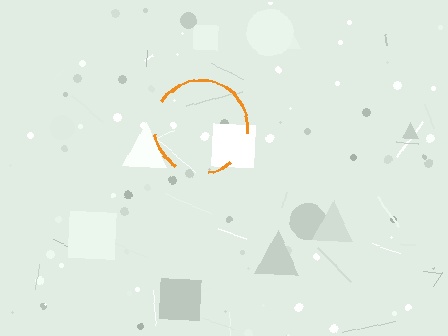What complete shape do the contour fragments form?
The contour fragments form a circle.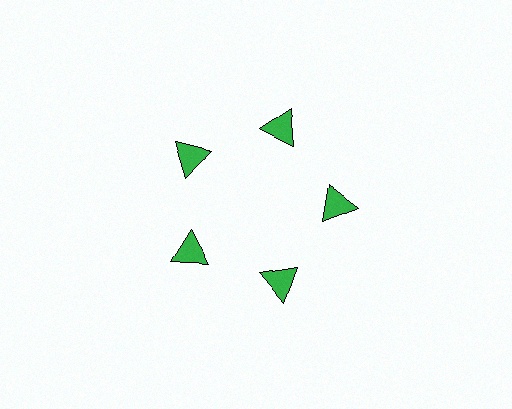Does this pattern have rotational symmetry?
Yes, this pattern has 5-fold rotational symmetry. It looks the same after rotating 72 degrees around the center.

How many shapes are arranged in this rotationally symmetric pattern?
There are 5 shapes, arranged in 5 groups of 1.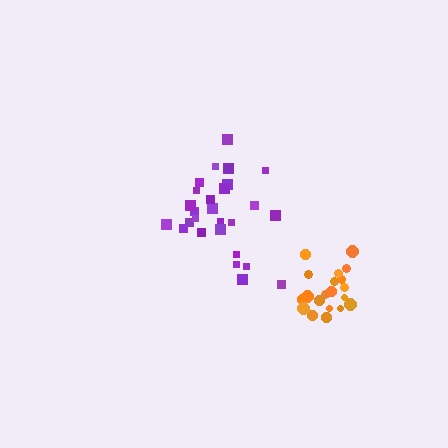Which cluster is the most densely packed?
Orange.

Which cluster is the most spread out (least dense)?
Purple.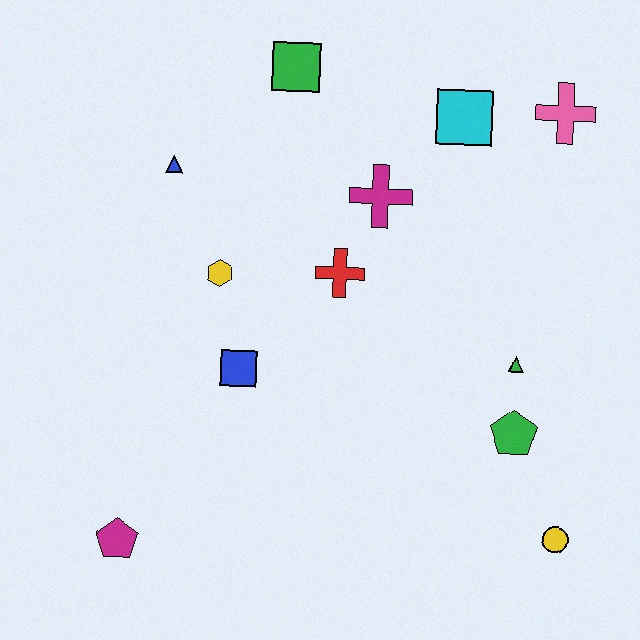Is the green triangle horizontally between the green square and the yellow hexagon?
No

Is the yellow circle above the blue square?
No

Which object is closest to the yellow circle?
The green pentagon is closest to the yellow circle.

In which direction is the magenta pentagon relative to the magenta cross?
The magenta pentagon is below the magenta cross.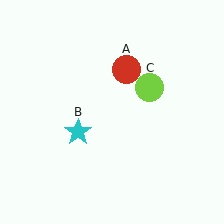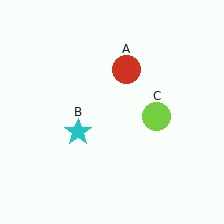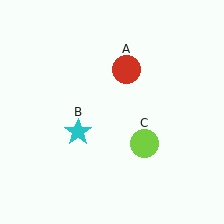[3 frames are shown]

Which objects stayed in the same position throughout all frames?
Red circle (object A) and cyan star (object B) remained stationary.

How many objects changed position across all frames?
1 object changed position: lime circle (object C).